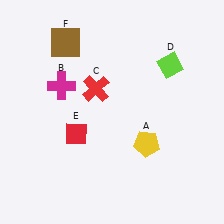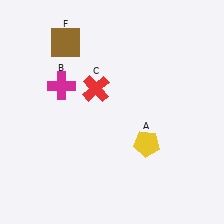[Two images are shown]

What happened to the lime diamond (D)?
The lime diamond (D) was removed in Image 2. It was in the top-right area of Image 1.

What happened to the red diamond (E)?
The red diamond (E) was removed in Image 2. It was in the bottom-left area of Image 1.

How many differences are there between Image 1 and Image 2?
There are 2 differences between the two images.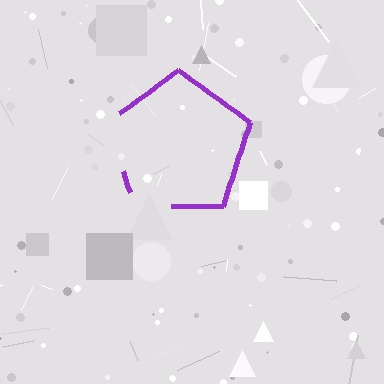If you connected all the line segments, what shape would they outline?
They would outline a pentagon.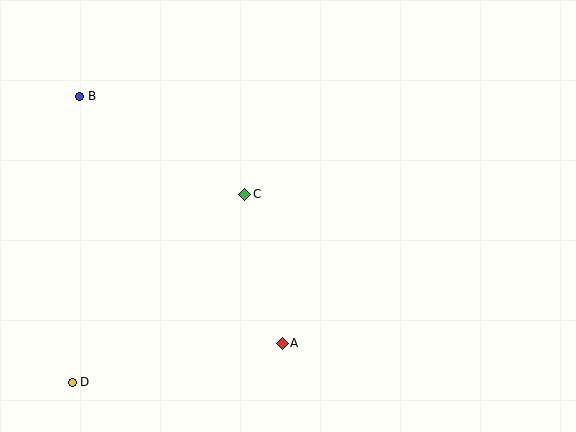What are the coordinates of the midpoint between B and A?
The midpoint between B and A is at (181, 220).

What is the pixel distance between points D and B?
The distance between D and B is 286 pixels.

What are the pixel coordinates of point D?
Point D is at (72, 382).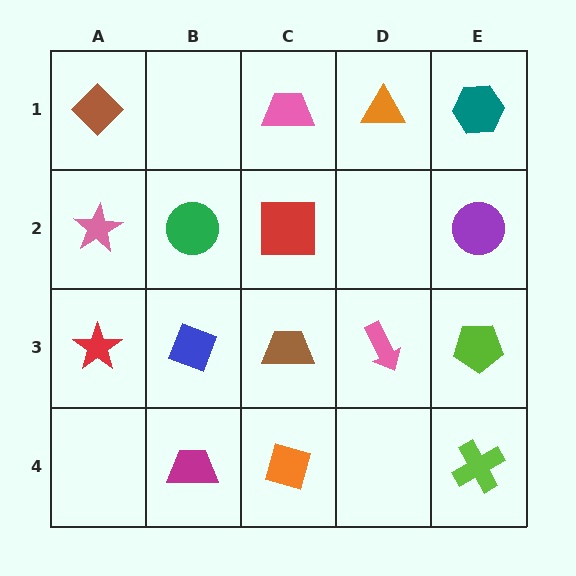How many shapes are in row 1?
4 shapes.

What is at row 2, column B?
A green circle.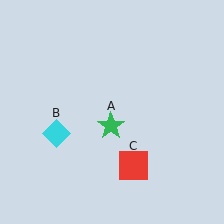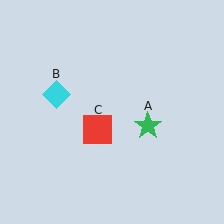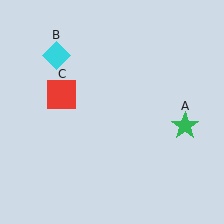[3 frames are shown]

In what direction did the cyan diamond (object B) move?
The cyan diamond (object B) moved up.